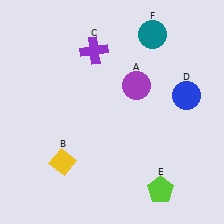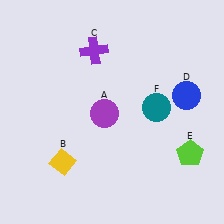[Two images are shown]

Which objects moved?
The objects that moved are: the purple circle (A), the lime pentagon (E), the teal circle (F).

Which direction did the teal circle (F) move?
The teal circle (F) moved down.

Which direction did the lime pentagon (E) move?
The lime pentagon (E) moved up.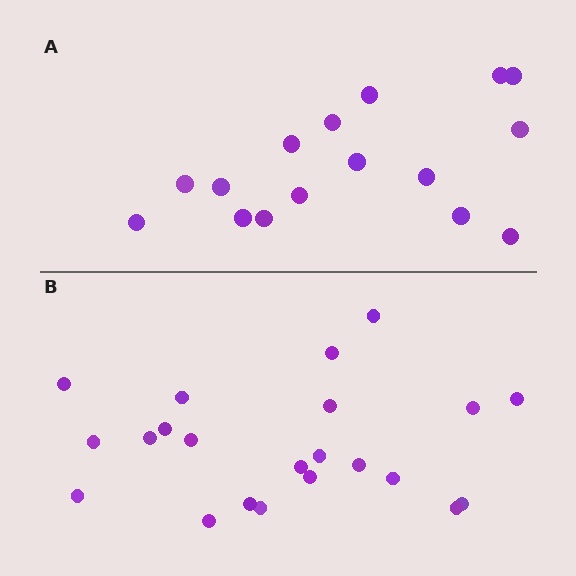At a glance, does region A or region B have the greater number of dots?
Region B (the bottom region) has more dots.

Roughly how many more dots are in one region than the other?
Region B has about 6 more dots than region A.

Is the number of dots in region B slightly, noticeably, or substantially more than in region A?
Region B has noticeably more, but not dramatically so. The ratio is roughly 1.4 to 1.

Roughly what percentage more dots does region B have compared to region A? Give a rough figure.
About 40% more.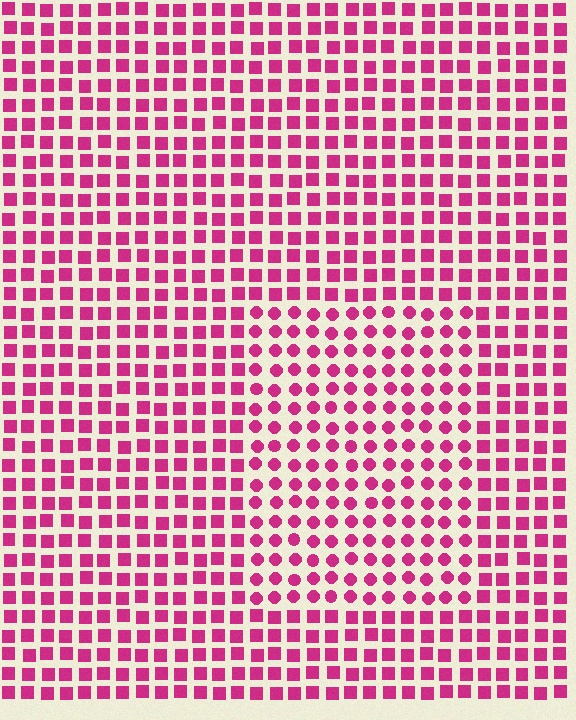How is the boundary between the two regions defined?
The boundary is defined by a change in element shape: circles inside vs. squares outside. All elements share the same color and spacing.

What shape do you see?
I see a rectangle.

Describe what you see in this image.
The image is filled with small magenta elements arranged in a uniform grid. A rectangle-shaped region contains circles, while the surrounding area contains squares. The boundary is defined purely by the change in element shape.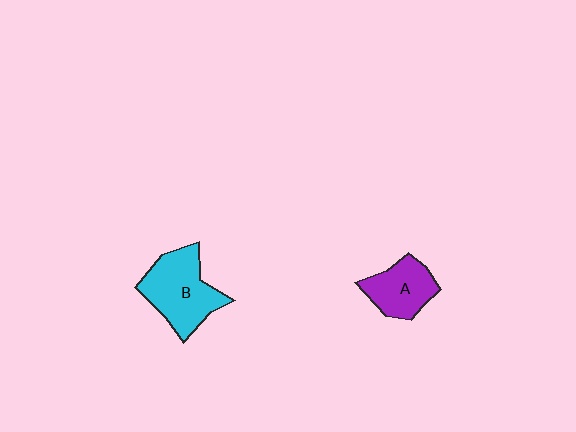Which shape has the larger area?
Shape B (cyan).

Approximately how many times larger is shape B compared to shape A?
Approximately 1.5 times.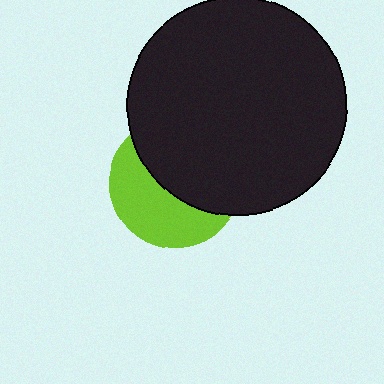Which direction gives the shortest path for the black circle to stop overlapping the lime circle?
Moving toward the upper-right gives the shortest separation.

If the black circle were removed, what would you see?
You would see the complete lime circle.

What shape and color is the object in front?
The object in front is a black circle.